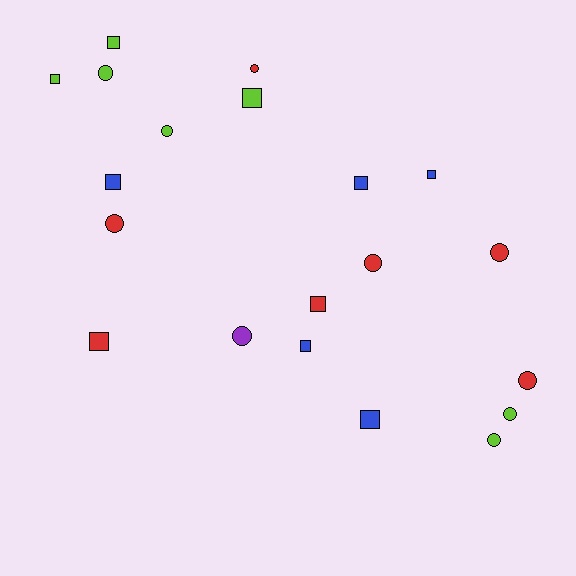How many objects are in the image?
There are 20 objects.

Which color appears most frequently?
Lime, with 7 objects.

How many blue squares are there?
There are 5 blue squares.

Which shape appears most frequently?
Square, with 10 objects.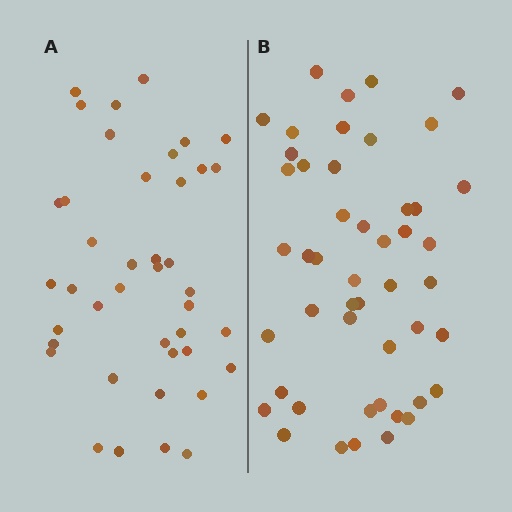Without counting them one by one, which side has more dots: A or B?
Region B (the right region) has more dots.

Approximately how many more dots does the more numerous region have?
Region B has roughly 8 or so more dots than region A.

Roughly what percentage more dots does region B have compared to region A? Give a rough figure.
About 15% more.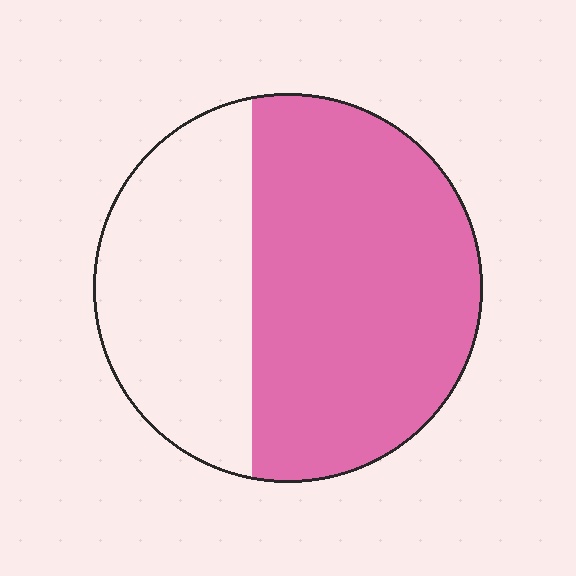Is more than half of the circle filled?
Yes.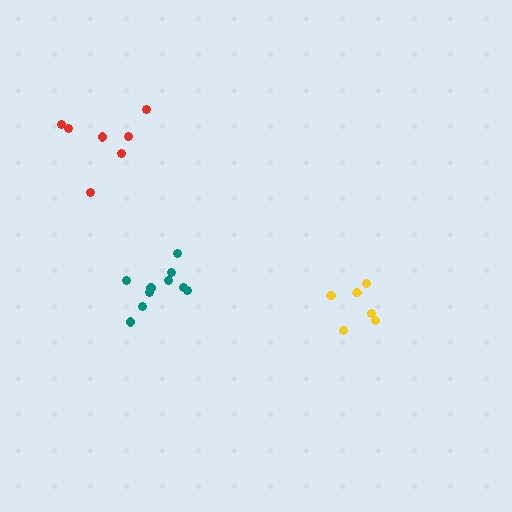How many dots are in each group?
Group 1: 7 dots, Group 2: 10 dots, Group 3: 6 dots (23 total).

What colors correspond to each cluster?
The clusters are colored: red, teal, yellow.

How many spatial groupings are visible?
There are 3 spatial groupings.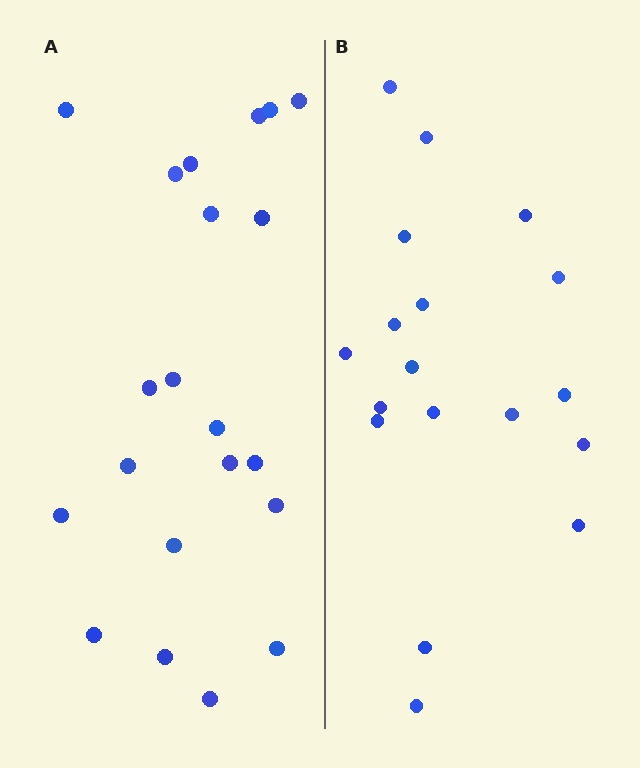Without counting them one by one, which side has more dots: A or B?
Region A (the left region) has more dots.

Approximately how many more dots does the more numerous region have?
Region A has just a few more — roughly 2 or 3 more dots than region B.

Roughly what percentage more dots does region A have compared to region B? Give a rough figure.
About 15% more.